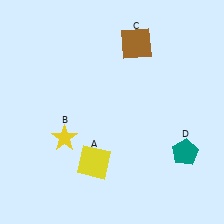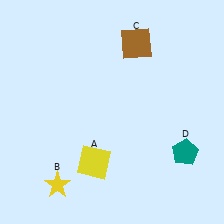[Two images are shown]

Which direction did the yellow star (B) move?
The yellow star (B) moved down.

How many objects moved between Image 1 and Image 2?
1 object moved between the two images.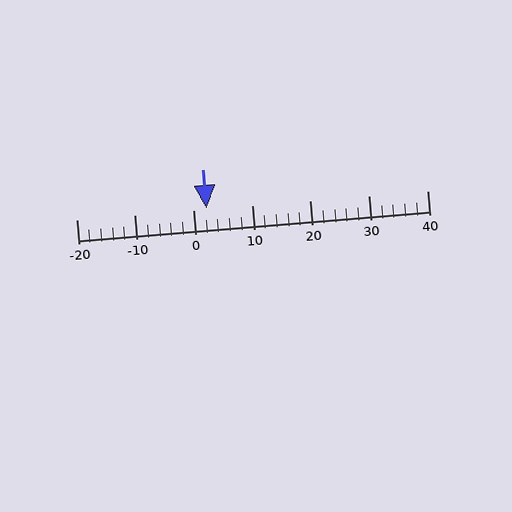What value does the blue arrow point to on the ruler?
The blue arrow points to approximately 2.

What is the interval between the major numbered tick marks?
The major tick marks are spaced 10 units apart.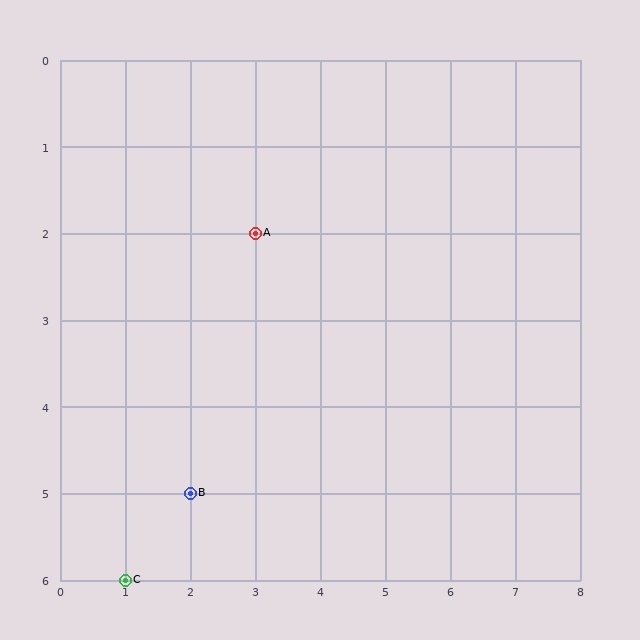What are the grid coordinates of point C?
Point C is at grid coordinates (1, 6).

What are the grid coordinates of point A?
Point A is at grid coordinates (3, 2).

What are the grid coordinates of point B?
Point B is at grid coordinates (2, 5).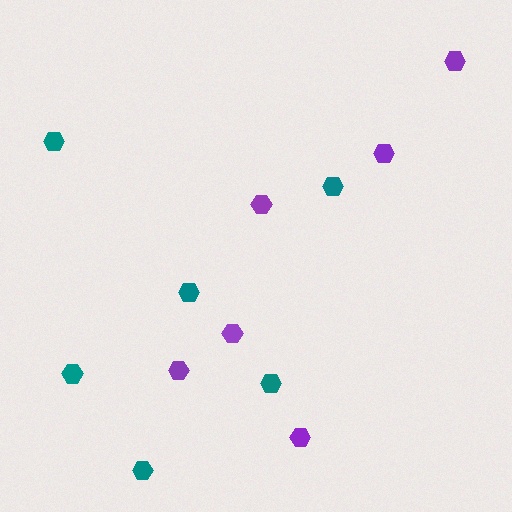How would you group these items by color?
There are 2 groups: one group of teal hexagons (6) and one group of purple hexagons (6).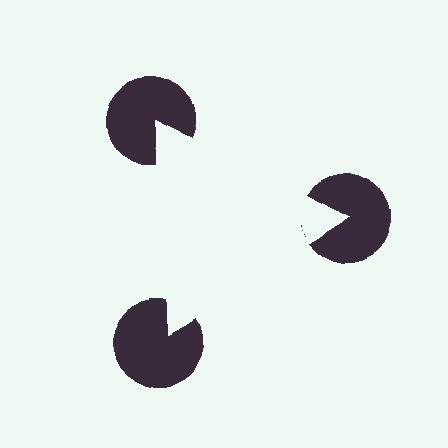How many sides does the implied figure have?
3 sides.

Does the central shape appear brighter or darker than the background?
It typically appears slightly brighter than the background, even though no actual brightness change is drawn.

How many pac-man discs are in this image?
There are 3 — one at each vertex of the illusory triangle.